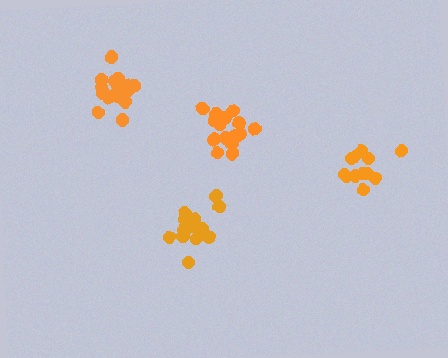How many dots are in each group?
Group 1: 15 dots, Group 2: 12 dots, Group 3: 17 dots, Group 4: 16 dots (60 total).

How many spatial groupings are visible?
There are 4 spatial groupings.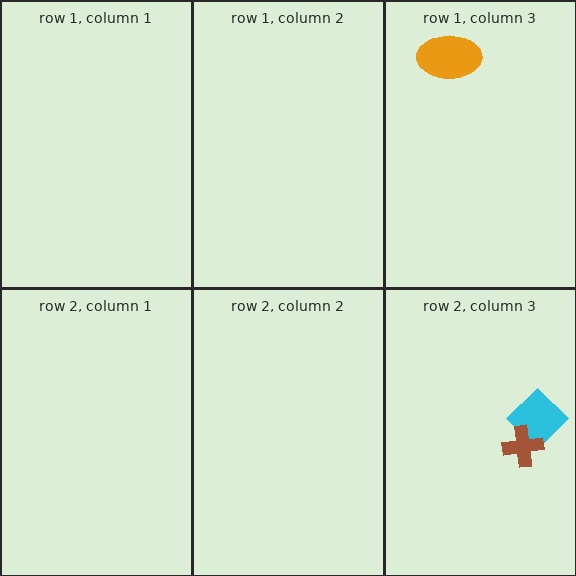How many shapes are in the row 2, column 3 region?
2.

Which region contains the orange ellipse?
The row 1, column 3 region.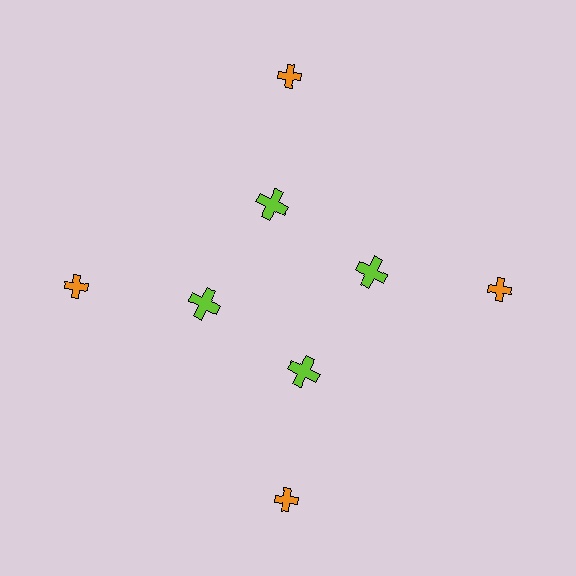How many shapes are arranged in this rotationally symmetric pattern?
There are 8 shapes, arranged in 4 groups of 2.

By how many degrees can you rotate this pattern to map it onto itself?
The pattern maps onto itself every 90 degrees of rotation.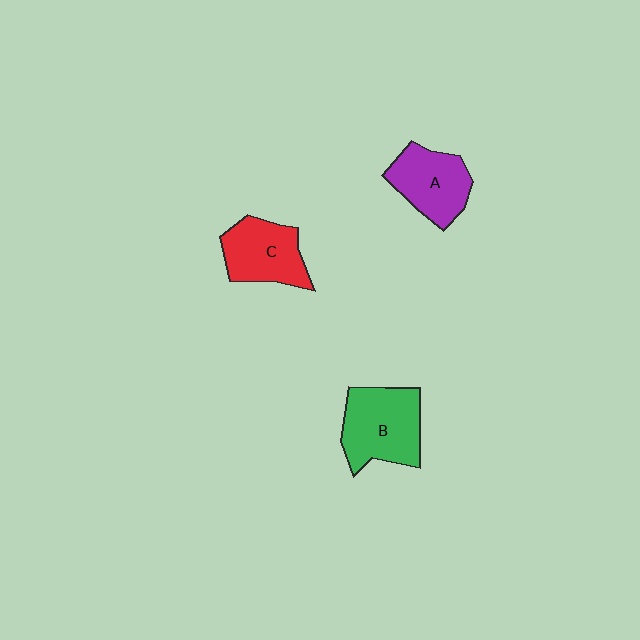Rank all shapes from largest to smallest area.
From largest to smallest: B (green), A (purple), C (red).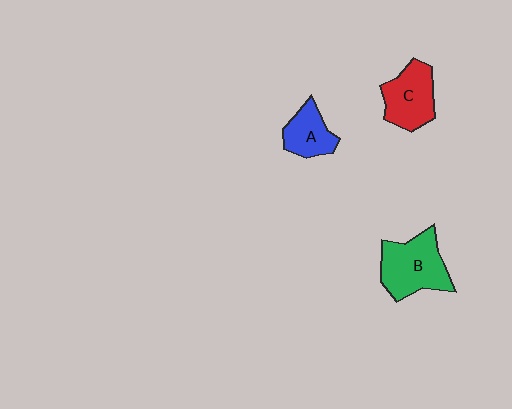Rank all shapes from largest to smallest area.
From largest to smallest: B (green), C (red), A (blue).